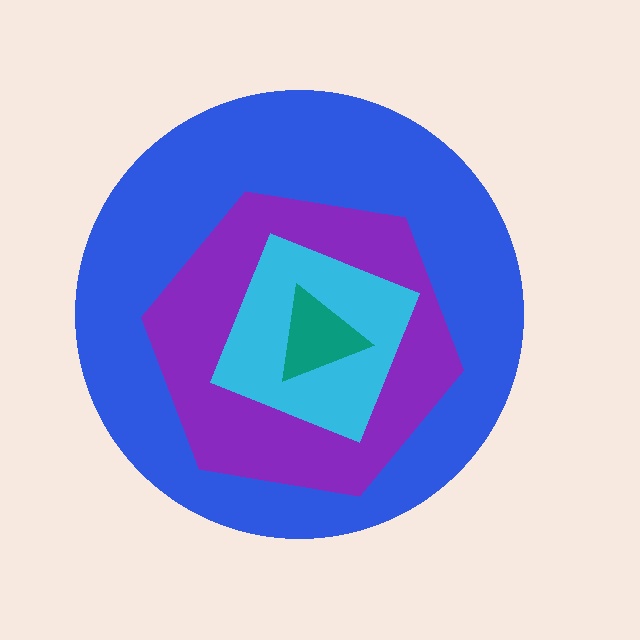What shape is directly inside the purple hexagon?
The cyan square.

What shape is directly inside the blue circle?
The purple hexagon.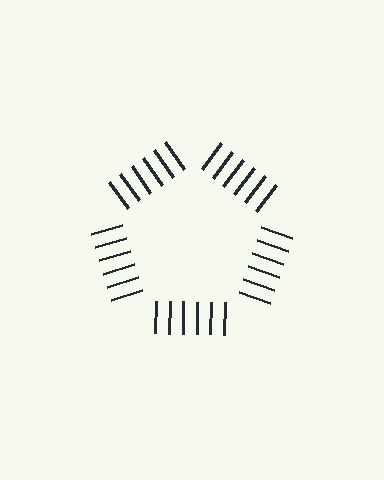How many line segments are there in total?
30 — 6 along each of the 5 edges.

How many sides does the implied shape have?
5 sides — the line-ends trace a pentagon.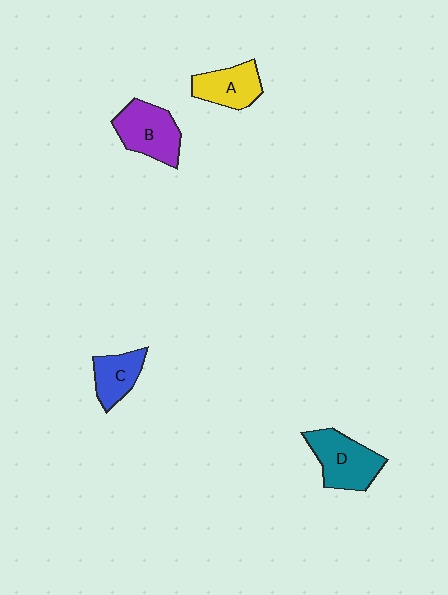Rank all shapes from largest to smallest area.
From largest to smallest: D (teal), B (purple), A (yellow), C (blue).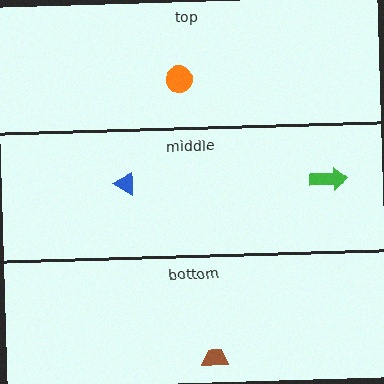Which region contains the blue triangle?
The middle region.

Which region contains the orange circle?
The top region.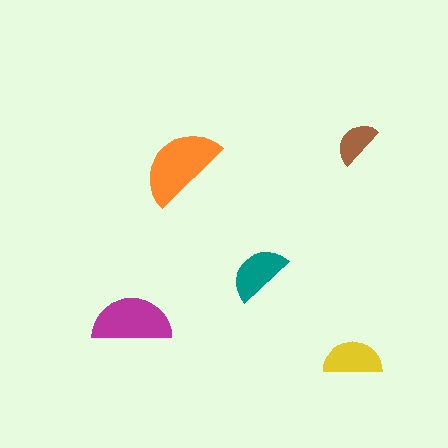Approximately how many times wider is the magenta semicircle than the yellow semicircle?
About 1.5 times wider.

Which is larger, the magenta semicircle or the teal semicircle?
The magenta one.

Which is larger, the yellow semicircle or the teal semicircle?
The teal one.